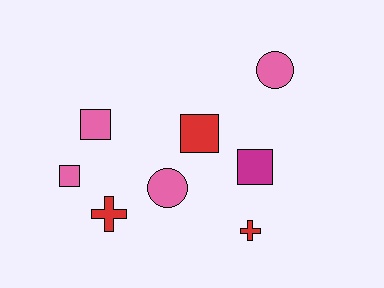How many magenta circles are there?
There are no magenta circles.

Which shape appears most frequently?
Square, with 4 objects.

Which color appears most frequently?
Pink, with 4 objects.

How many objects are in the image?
There are 8 objects.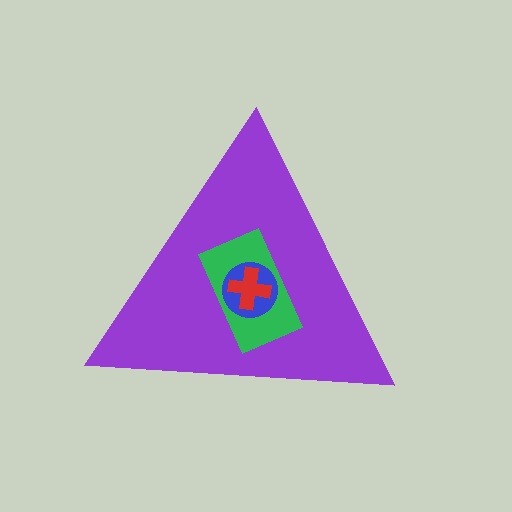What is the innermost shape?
The red cross.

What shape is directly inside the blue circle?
The red cross.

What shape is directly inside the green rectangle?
The blue circle.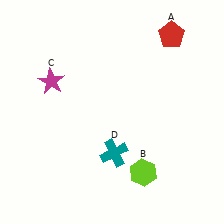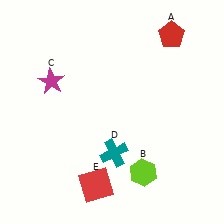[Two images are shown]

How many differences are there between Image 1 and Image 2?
There is 1 difference between the two images.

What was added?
A red square (E) was added in Image 2.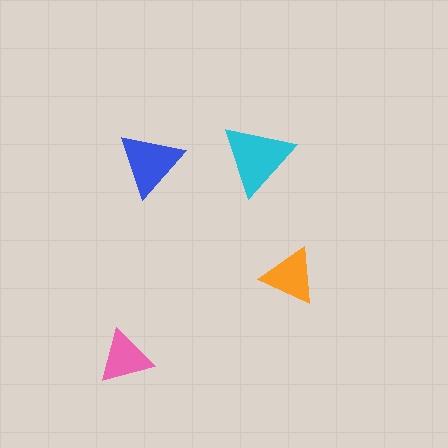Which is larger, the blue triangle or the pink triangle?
The blue one.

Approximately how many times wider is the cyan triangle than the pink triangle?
About 1.5 times wider.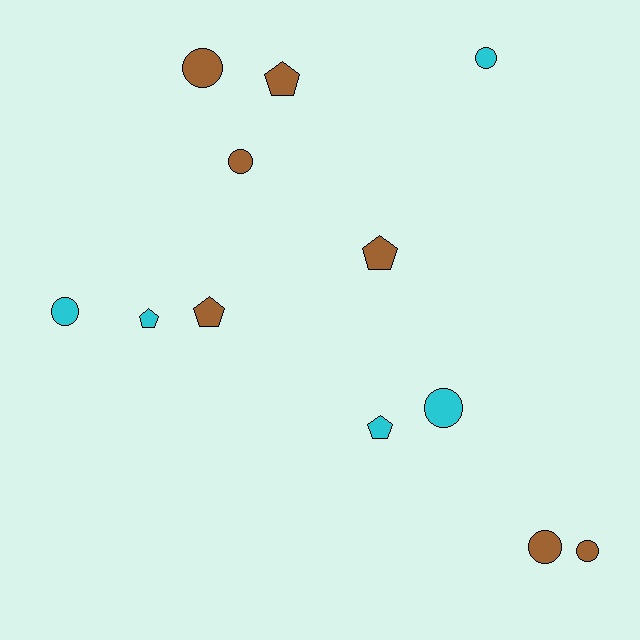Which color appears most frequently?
Brown, with 7 objects.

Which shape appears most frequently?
Circle, with 7 objects.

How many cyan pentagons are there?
There are 2 cyan pentagons.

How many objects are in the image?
There are 12 objects.